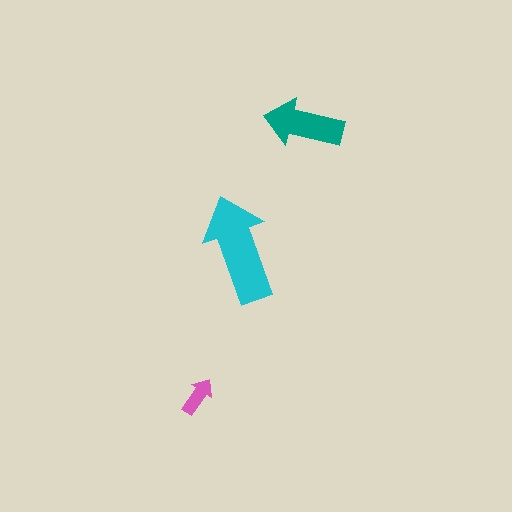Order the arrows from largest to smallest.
the cyan one, the teal one, the pink one.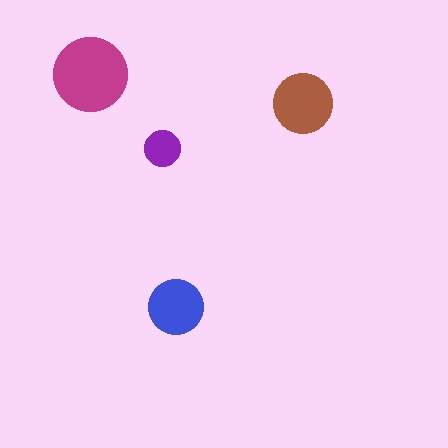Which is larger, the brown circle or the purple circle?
The brown one.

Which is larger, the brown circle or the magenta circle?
The magenta one.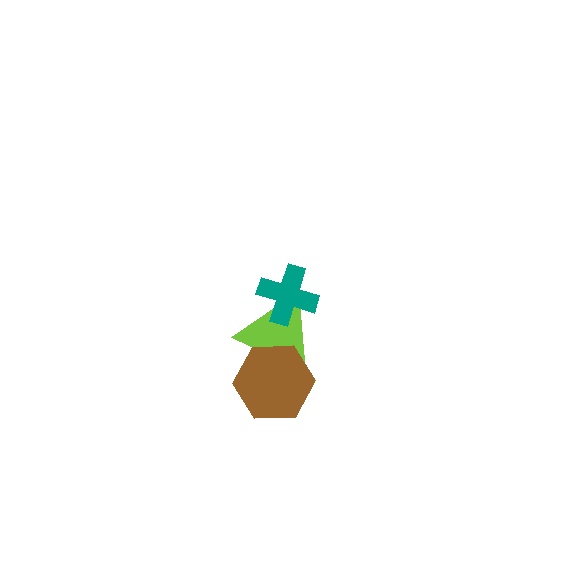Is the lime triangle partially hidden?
Yes, it is partially covered by another shape.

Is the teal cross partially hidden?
No, no other shape covers it.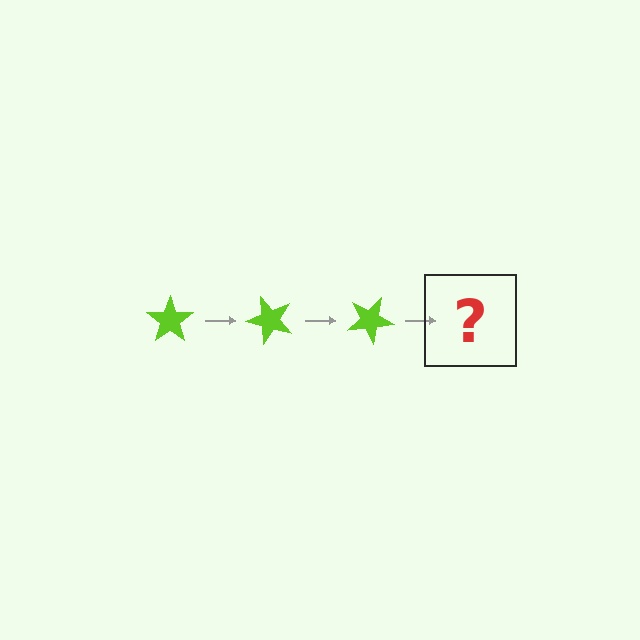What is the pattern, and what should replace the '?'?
The pattern is that the star rotates 50 degrees each step. The '?' should be a lime star rotated 150 degrees.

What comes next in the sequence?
The next element should be a lime star rotated 150 degrees.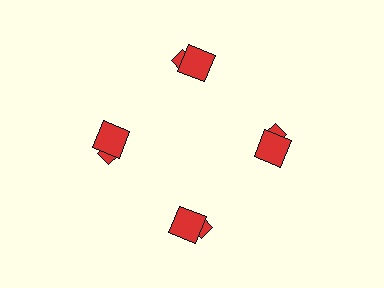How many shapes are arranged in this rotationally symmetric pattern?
There are 8 shapes, arranged in 4 groups of 2.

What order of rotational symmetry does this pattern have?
This pattern has 4-fold rotational symmetry.